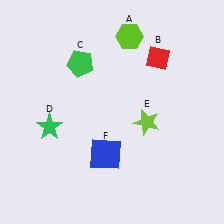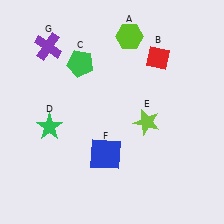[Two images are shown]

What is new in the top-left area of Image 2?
A purple cross (G) was added in the top-left area of Image 2.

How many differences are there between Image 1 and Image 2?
There is 1 difference between the two images.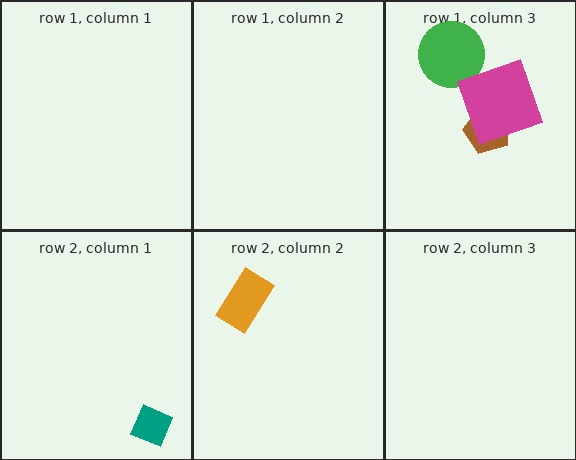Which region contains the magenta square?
The row 1, column 3 region.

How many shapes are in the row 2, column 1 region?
1.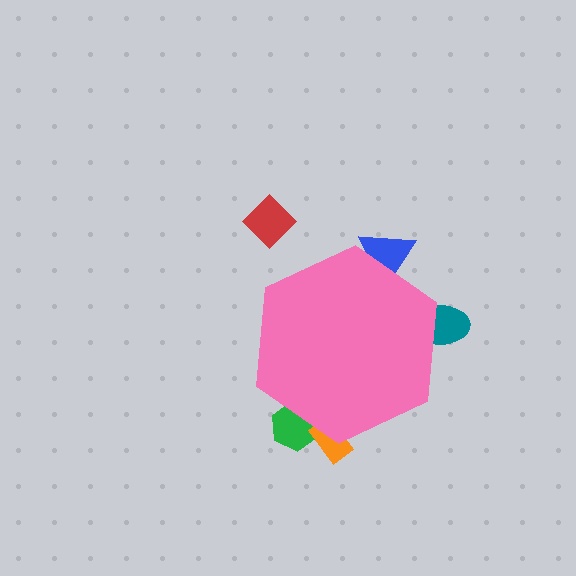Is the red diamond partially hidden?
No, the red diamond is fully visible.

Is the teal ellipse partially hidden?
Yes, the teal ellipse is partially hidden behind the pink hexagon.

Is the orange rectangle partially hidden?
Yes, the orange rectangle is partially hidden behind the pink hexagon.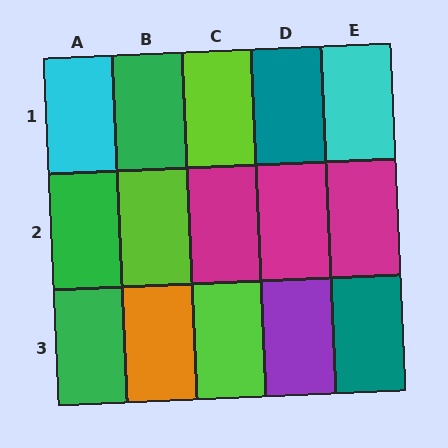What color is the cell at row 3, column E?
Teal.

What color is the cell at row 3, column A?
Green.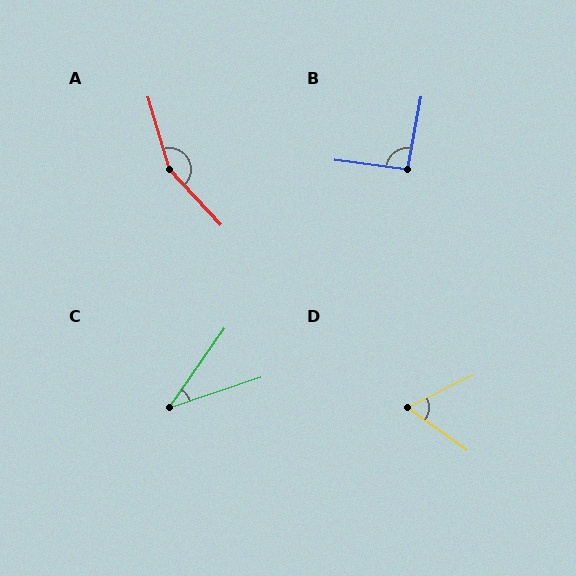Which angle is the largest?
A, at approximately 154 degrees.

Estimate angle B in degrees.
Approximately 93 degrees.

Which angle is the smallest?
C, at approximately 36 degrees.